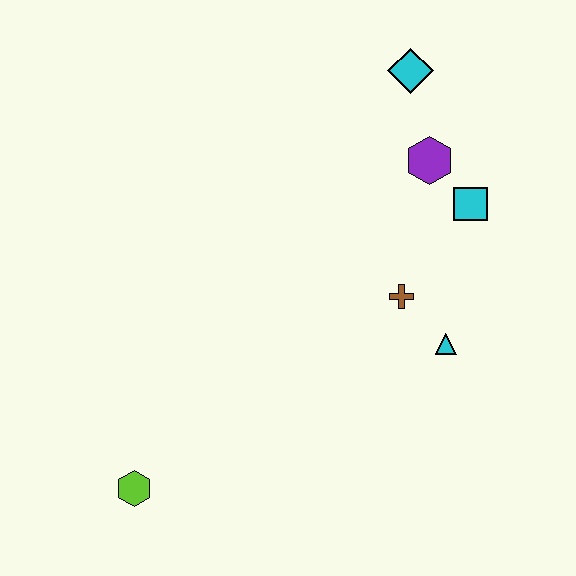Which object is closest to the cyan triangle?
The brown cross is closest to the cyan triangle.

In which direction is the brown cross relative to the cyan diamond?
The brown cross is below the cyan diamond.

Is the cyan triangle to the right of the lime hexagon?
Yes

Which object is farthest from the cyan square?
The lime hexagon is farthest from the cyan square.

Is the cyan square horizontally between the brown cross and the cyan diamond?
No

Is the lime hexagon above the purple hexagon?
No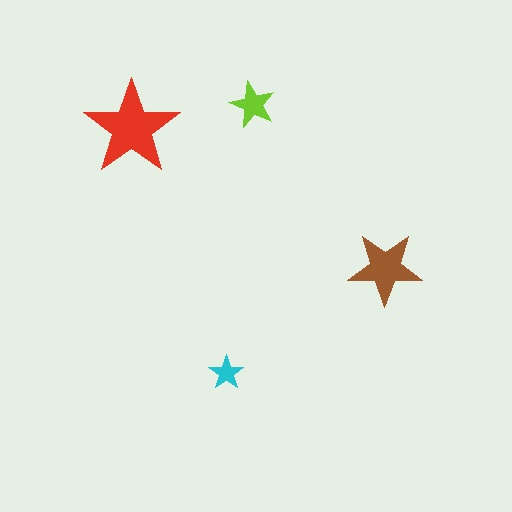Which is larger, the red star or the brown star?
The red one.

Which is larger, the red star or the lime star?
The red one.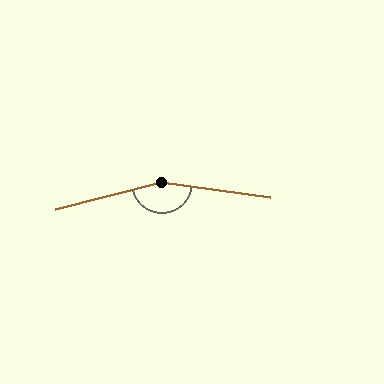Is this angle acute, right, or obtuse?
It is obtuse.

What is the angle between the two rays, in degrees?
Approximately 158 degrees.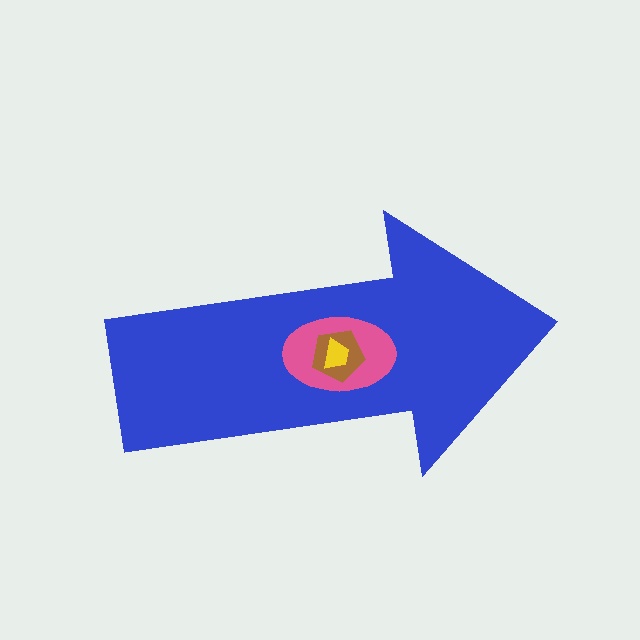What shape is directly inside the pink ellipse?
The brown pentagon.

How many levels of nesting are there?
4.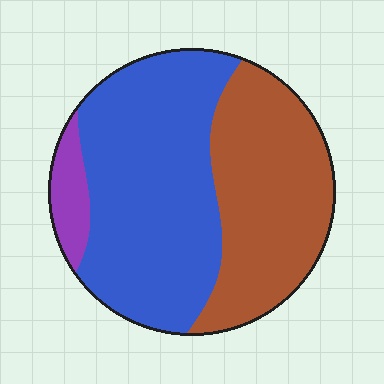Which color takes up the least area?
Purple, at roughly 5%.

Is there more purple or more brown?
Brown.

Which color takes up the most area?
Blue, at roughly 55%.